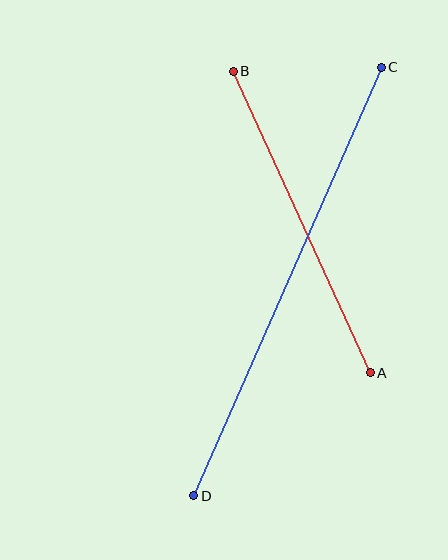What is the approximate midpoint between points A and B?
The midpoint is at approximately (302, 222) pixels.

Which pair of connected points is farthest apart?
Points C and D are farthest apart.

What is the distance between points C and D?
The distance is approximately 467 pixels.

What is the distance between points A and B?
The distance is approximately 331 pixels.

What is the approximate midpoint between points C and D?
The midpoint is at approximately (288, 281) pixels.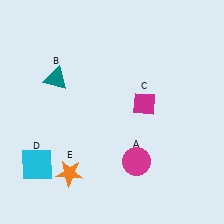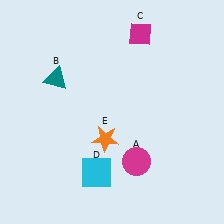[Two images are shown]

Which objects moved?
The objects that moved are: the magenta diamond (C), the cyan square (D), the orange star (E).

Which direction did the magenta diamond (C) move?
The magenta diamond (C) moved up.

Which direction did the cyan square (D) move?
The cyan square (D) moved right.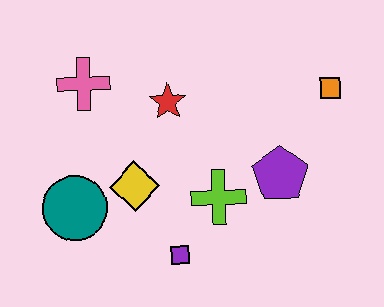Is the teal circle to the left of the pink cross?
Yes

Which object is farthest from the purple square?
The orange square is farthest from the purple square.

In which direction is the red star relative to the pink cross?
The red star is to the right of the pink cross.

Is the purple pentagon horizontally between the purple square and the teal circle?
No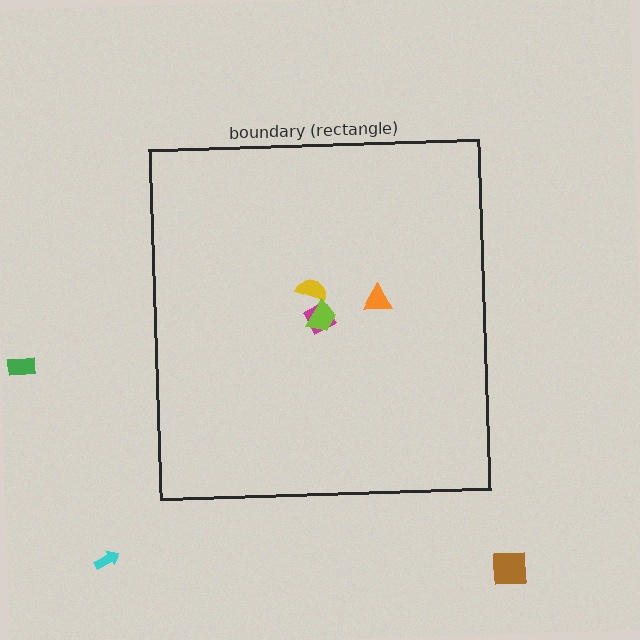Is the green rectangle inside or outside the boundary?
Outside.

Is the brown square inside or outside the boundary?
Outside.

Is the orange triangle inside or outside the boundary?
Inside.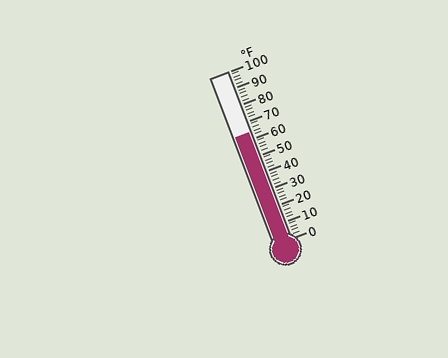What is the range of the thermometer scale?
The thermometer scale ranges from 0°F to 100°F.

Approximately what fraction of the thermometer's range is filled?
The thermometer is filled to approximately 65% of its range.